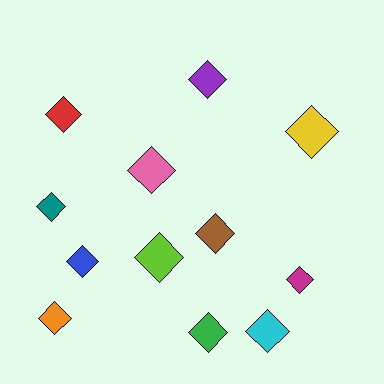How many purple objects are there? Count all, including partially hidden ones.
There is 1 purple object.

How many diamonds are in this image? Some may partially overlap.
There are 12 diamonds.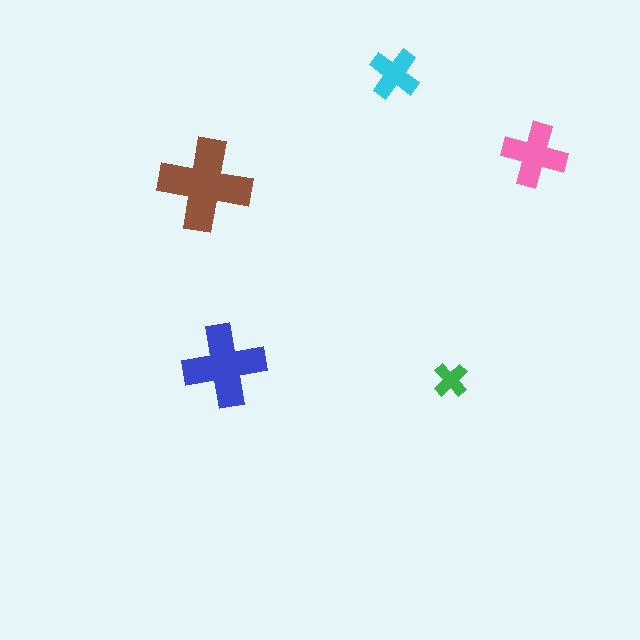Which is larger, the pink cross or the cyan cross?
The pink one.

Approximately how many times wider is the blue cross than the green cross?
About 2.5 times wider.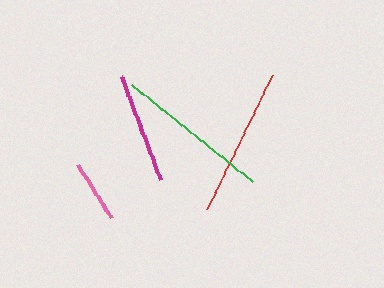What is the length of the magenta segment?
The magenta segment is approximately 110 pixels long.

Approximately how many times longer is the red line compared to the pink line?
The red line is approximately 2.4 times the length of the pink line.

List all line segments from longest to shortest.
From longest to shortest: green, red, magenta, pink.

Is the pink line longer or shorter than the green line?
The green line is longer than the pink line.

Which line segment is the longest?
The green line is the longest at approximately 155 pixels.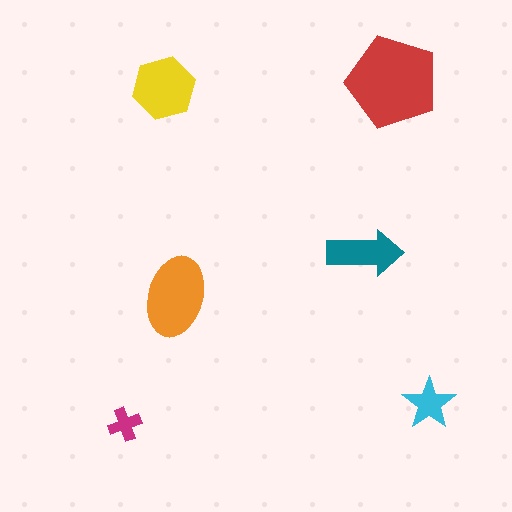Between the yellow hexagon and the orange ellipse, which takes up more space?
The orange ellipse.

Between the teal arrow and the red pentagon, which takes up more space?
The red pentagon.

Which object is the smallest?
The magenta cross.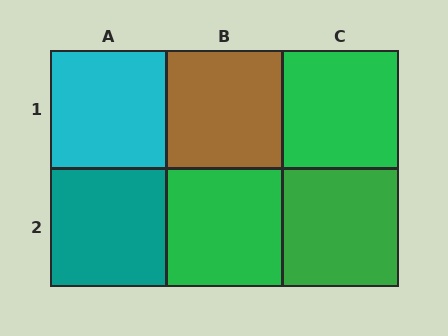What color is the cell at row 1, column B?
Brown.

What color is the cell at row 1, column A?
Cyan.